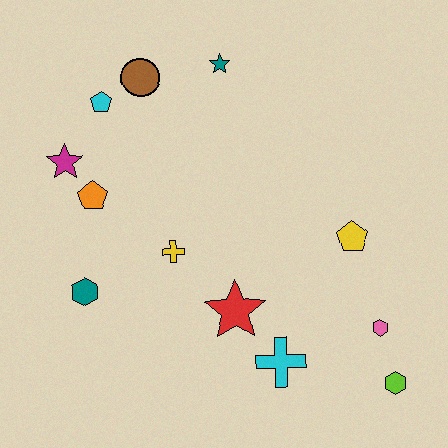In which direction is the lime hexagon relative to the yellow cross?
The lime hexagon is to the right of the yellow cross.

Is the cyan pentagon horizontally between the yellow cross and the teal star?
No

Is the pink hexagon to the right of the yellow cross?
Yes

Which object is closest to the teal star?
The brown circle is closest to the teal star.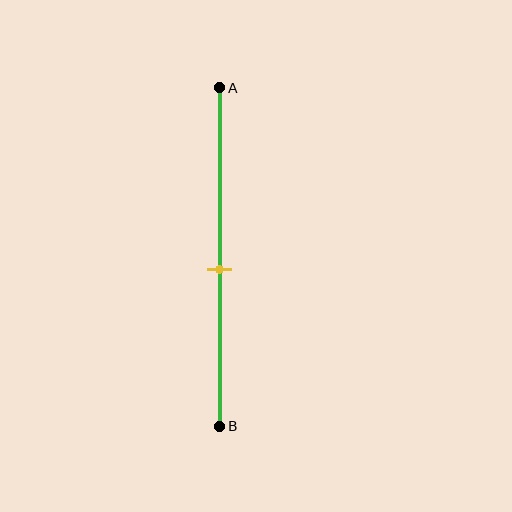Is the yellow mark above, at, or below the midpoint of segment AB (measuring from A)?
The yellow mark is below the midpoint of segment AB.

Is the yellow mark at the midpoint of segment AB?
No, the mark is at about 55% from A, not at the 50% midpoint.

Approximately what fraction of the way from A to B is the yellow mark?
The yellow mark is approximately 55% of the way from A to B.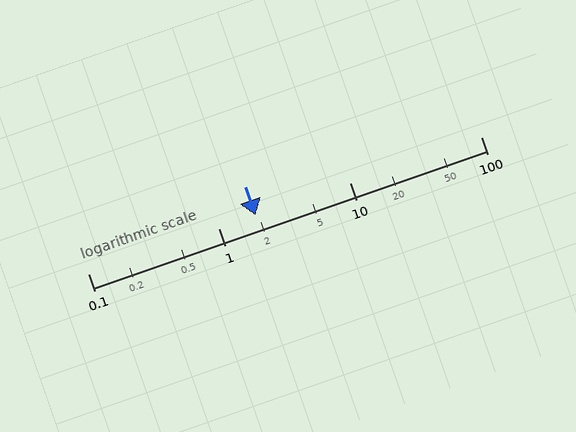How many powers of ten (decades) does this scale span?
The scale spans 3 decades, from 0.1 to 100.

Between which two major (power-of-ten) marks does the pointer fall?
The pointer is between 1 and 10.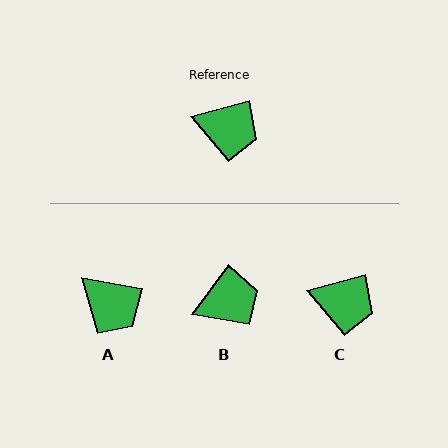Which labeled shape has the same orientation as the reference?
C.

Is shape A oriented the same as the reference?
No, it is off by about 25 degrees.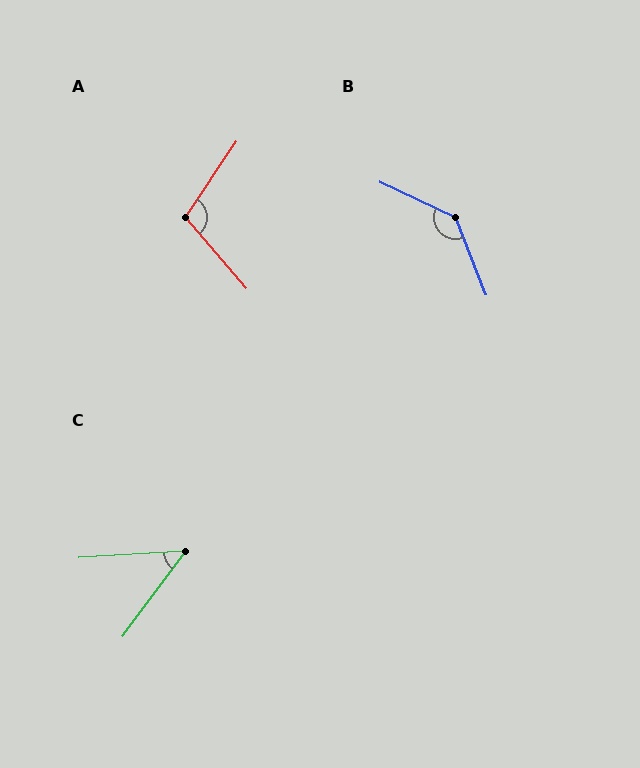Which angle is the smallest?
C, at approximately 50 degrees.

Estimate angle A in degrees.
Approximately 105 degrees.